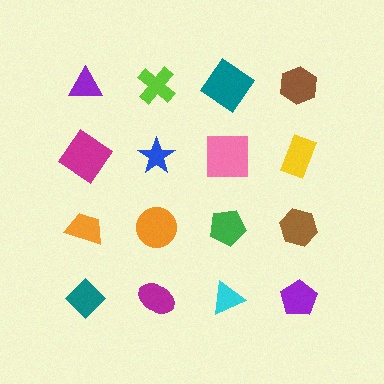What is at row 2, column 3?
A pink square.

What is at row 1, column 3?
A teal diamond.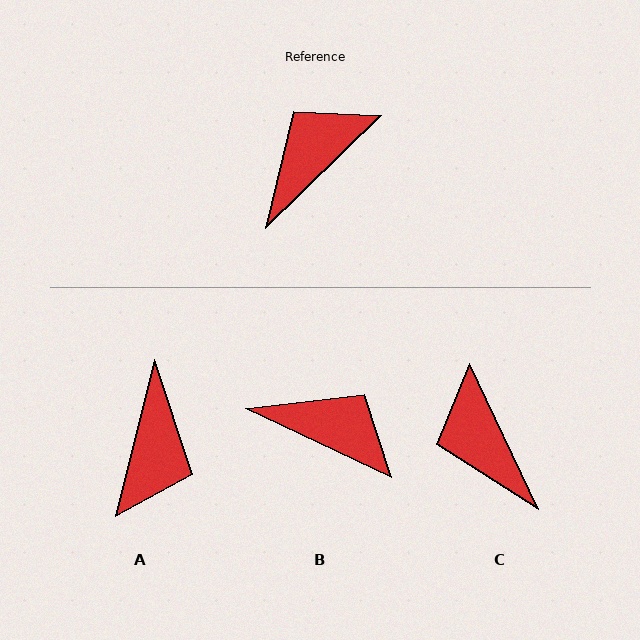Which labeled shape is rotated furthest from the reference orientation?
A, about 148 degrees away.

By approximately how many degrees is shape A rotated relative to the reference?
Approximately 148 degrees clockwise.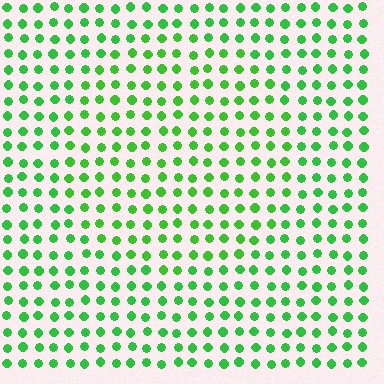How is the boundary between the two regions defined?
The boundary is defined purely by a slight shift in hue (about 14 degrees). Spacing, size, and orientation are identical on both sides.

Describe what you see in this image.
The image is filled with small green elements in a uniform arrangement. A circle-shaped region is visible where the elements are tinted to a slightly different hue, forming a subtle color boundary.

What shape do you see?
I see a circle.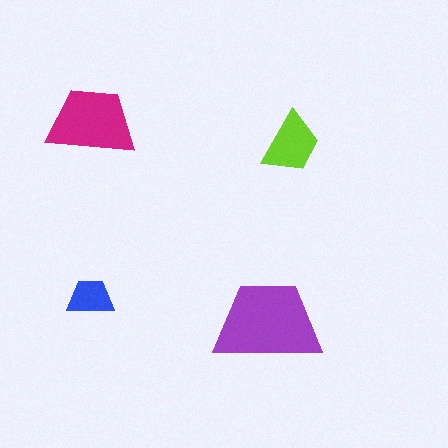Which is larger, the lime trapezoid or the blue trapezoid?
The lime one.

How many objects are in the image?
There are 4 objects in the image.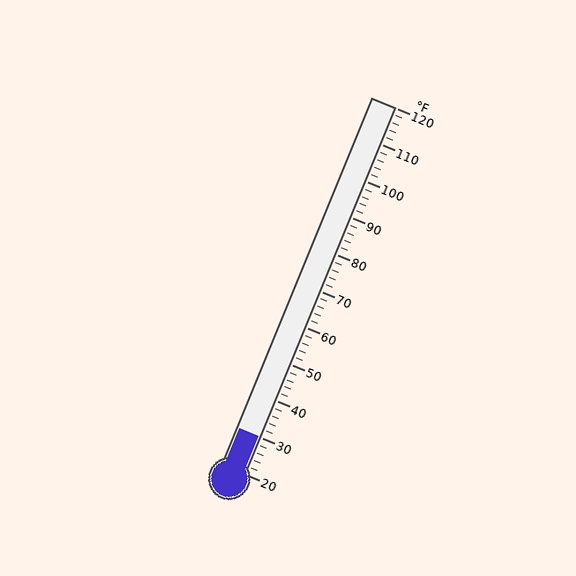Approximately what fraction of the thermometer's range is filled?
The thermometer is filled to approximately 10% of its range.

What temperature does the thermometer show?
The thermometer shows approximately 30°F.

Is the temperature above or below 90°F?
The temperature is below 90°F.